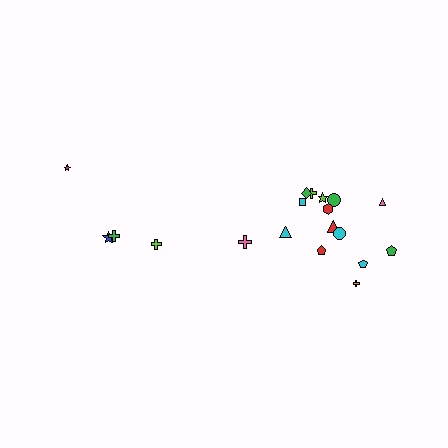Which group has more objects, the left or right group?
The right group.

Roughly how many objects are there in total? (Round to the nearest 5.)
Roughly 20 objects in total.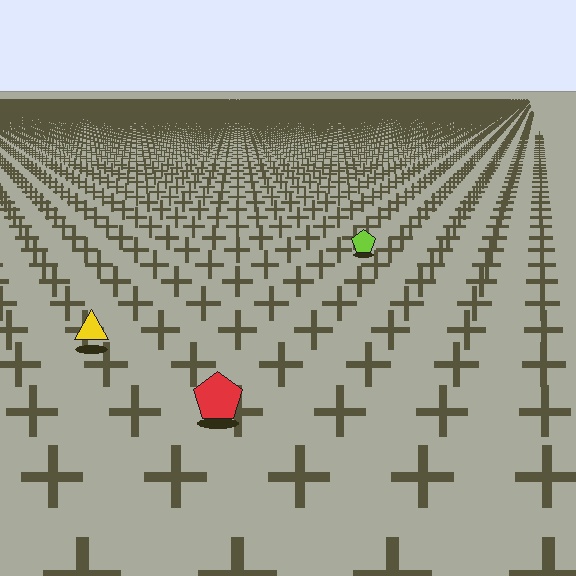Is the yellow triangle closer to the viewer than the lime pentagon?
Yes. The yellow triangle is closer — you can tell from the texture gradient: the ground texture is coarser near it.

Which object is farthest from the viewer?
The lime pentagon is farthest from the viewer. It appears smaller and the ground texture around it is denser.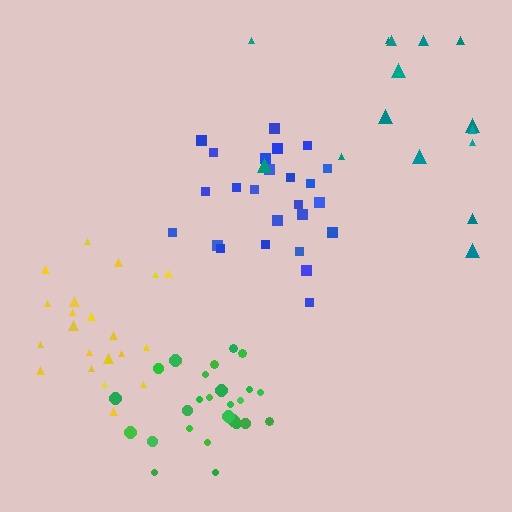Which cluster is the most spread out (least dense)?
Teal.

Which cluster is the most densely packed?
Green.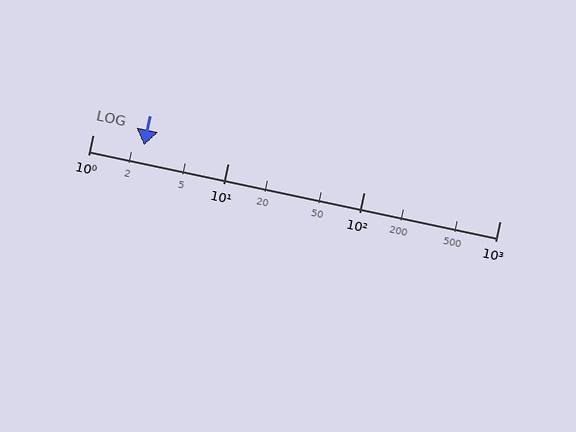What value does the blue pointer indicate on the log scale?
The pointer indicates approximately 2.4.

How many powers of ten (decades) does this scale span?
The scale spans 3 decades, from 1 to 1000.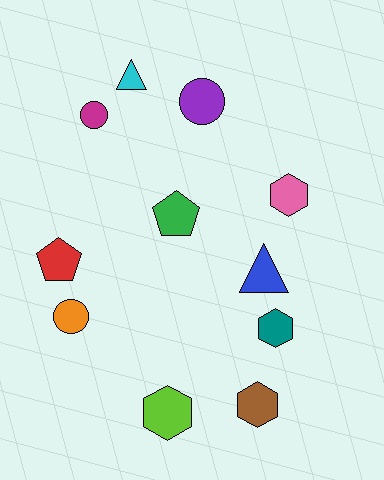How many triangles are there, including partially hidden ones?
There are 2 triangles.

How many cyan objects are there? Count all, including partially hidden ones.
There is 1 cyan object.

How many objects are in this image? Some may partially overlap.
There are 11 objects.